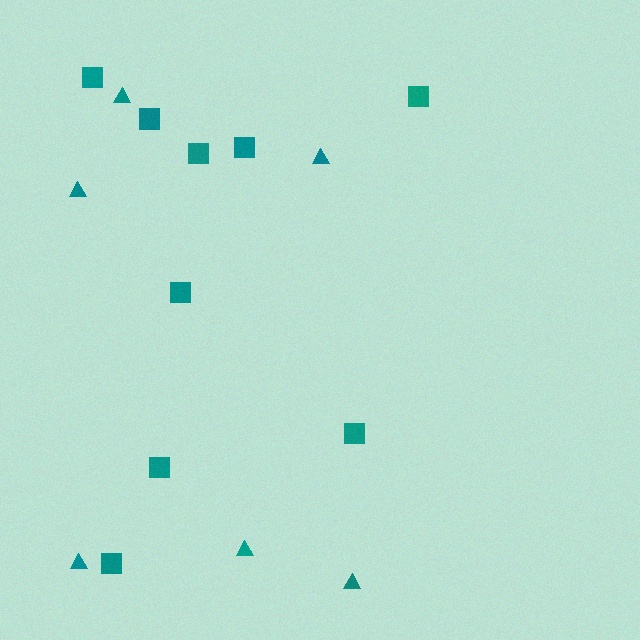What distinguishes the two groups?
There are 2 groups: one group of squares (9) and one group of triangles (6).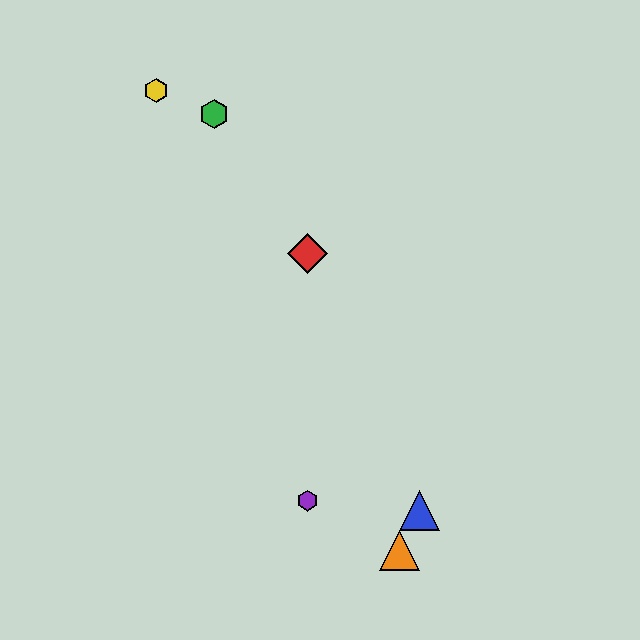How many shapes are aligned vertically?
2 shapes (the red diamond, the purple hexagon) are aligned vertically.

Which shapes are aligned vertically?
The red diamond, the purple hexagon are aligned vertically.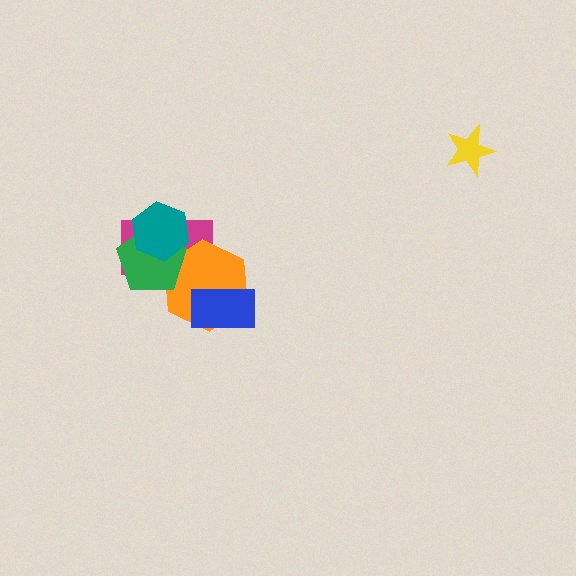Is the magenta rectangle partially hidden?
Yes, it is partially covered by another shape.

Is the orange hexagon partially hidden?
Yes, it is partially covered by another shape.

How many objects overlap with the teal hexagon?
2 objects overlap with the teal hexagon.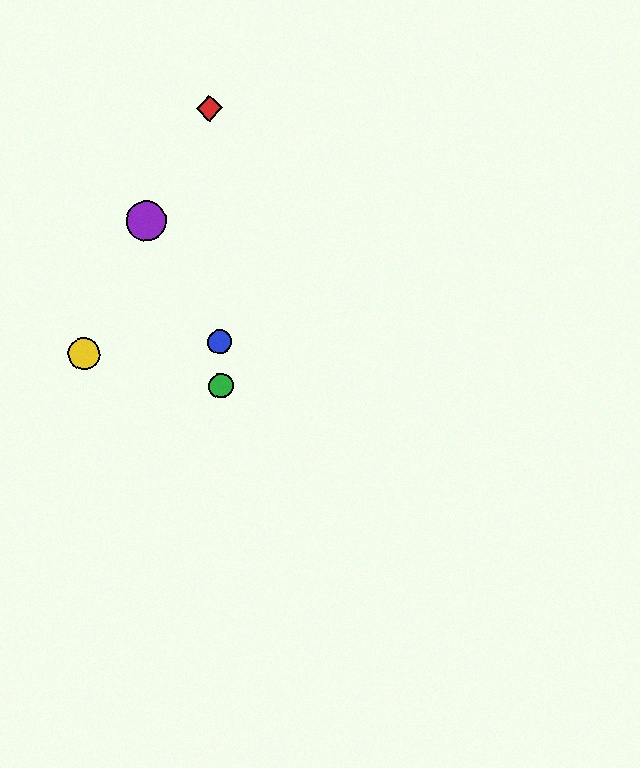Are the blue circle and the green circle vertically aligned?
Yes, both are at x≈219.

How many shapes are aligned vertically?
3 shapes (the red diamond, the blue circle, the green circle) are aligned vertically.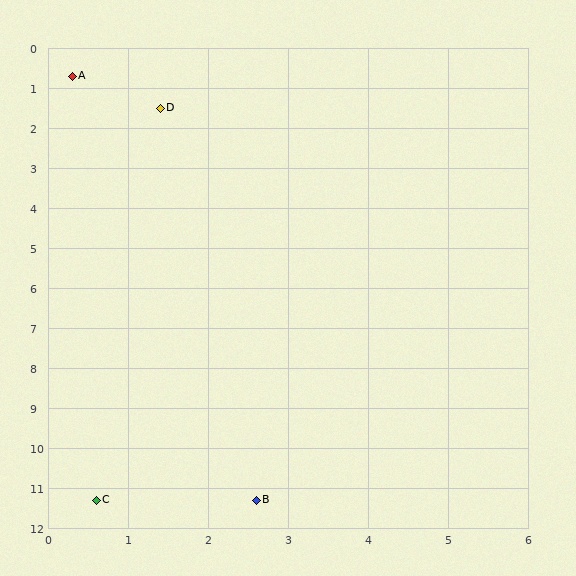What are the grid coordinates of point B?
Point B is at approximately (2.6, 11.3).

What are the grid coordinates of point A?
Point A is at approximately (0.3, 0.7).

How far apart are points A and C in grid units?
Points A and C are about 10.6 grid units apart.